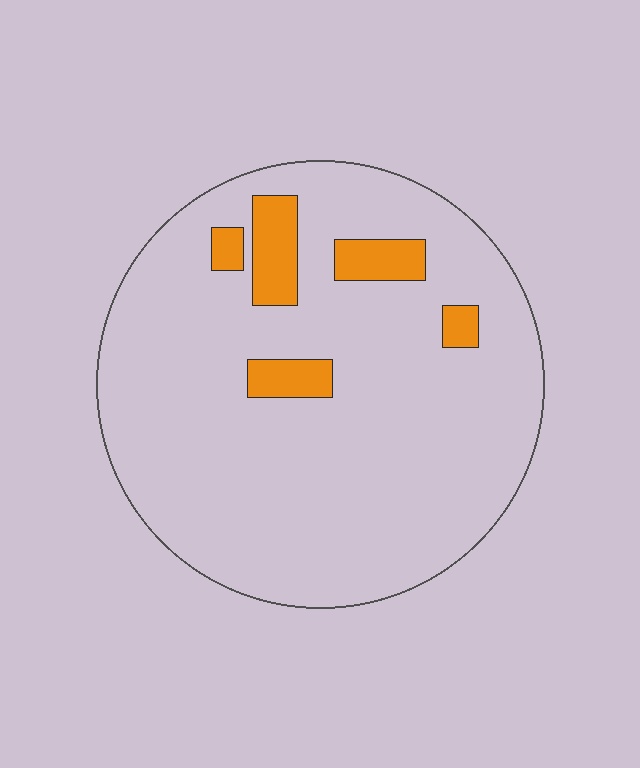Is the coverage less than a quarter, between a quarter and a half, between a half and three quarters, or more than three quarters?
Less than a quarter.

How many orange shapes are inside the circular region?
5.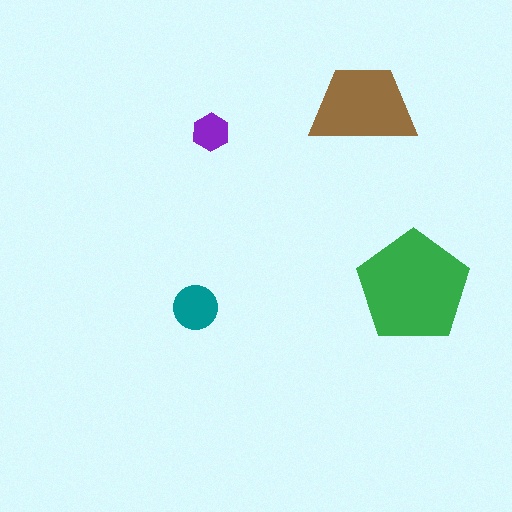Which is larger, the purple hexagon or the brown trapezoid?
The brown trapezoid.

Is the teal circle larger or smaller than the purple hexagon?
Larger.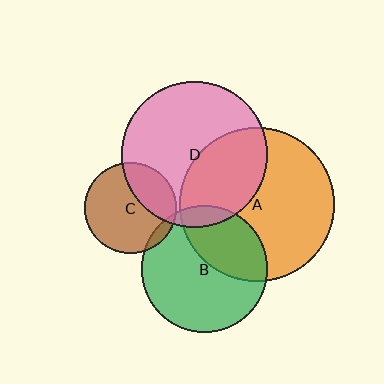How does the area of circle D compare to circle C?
Approximately 2.5 times.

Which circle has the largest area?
Circle A (orange).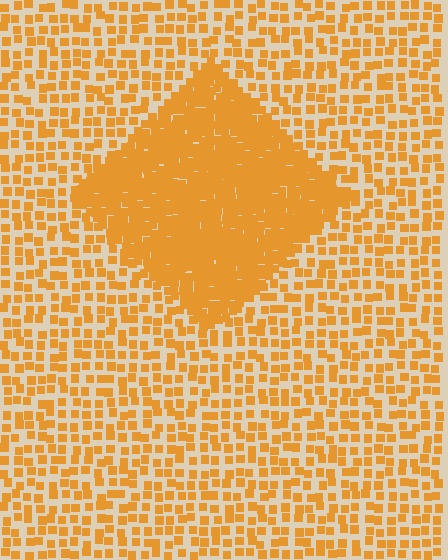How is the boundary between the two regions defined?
The boundary is defined by a change in element density (approximately 2.7x ratio). All elements are the same color, size, and shape.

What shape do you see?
I see a diamond.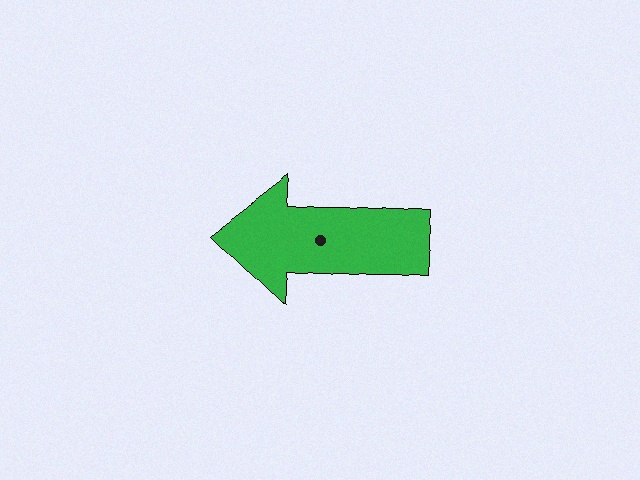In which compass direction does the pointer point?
West.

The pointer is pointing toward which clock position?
Roughly 9 o'clock.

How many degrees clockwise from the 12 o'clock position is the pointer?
Approximately 273 degrees.